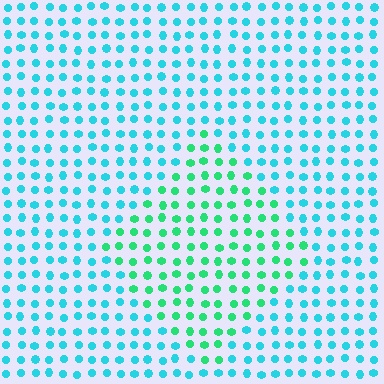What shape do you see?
I see a diamond.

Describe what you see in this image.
The image is filled with small cyan elements in a uniform arrangement. A diamond-shaped region is visible where the elements are tinted to a slightly different hue, forming a subtle color boundary.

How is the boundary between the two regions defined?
The boundary is defined purely by a slight shift in hue (about 38 degrees). Spacing, size, and orientation are identical on both sides.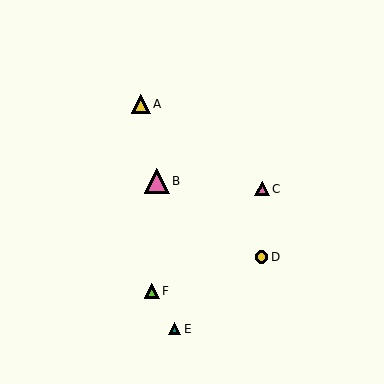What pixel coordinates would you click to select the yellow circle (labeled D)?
Click at (261, 257) to select the yellow circle D.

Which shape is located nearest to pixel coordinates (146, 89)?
The yellow triangle (labeled A) at (141, 104) is nearest to that location.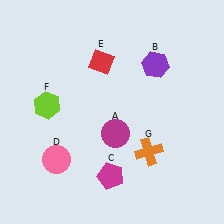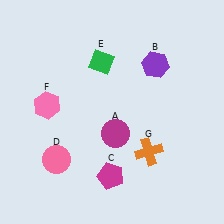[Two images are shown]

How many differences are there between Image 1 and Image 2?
There are 2 differences between the two images.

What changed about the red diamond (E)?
In Image 1, E is red. In Image 2, it changed to green.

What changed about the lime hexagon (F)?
In Image 1, F is lime. In Image 2, it changed to pink.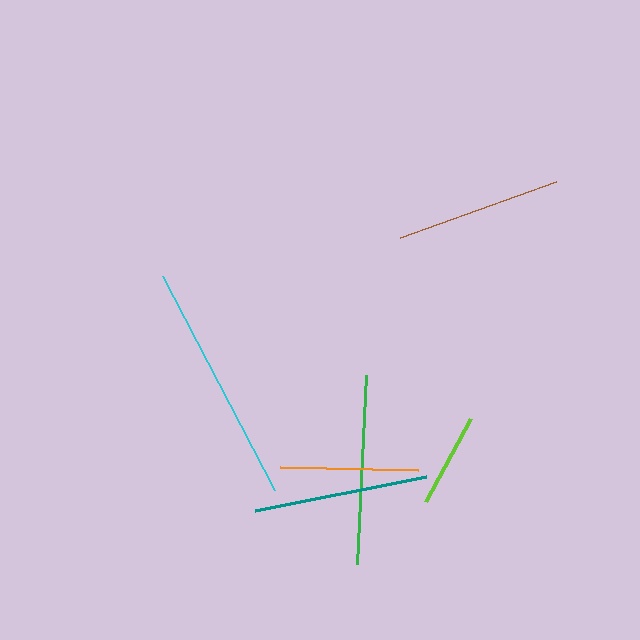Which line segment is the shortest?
The lime line is the shortest at approximately 94 pixels.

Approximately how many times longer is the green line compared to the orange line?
The green line is approximately 1.4 times the length of the orange line.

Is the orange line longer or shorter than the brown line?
The brown line is longer than the orange line.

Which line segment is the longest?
The cyan line is the longest at approximately 242 pixels.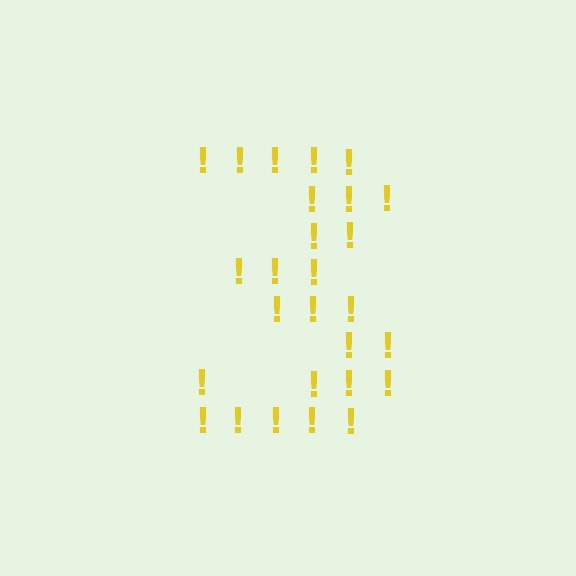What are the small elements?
The small elements are exclamation marks.